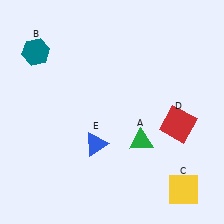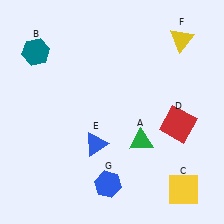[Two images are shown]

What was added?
A yellow triangle (F), a blue hexagon (G) were added in Image 2.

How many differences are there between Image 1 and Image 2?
There are 2 differences between the two images.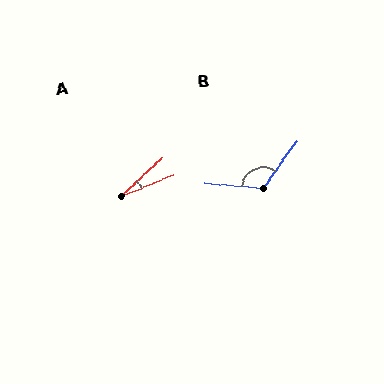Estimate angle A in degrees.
Approximately 21 degrees.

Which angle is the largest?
B, at approximately 121 degrees.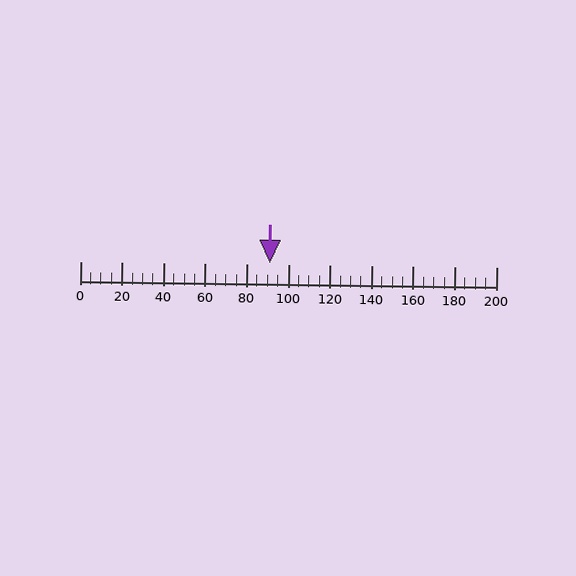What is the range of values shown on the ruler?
The ruler shows values from 0 to 200.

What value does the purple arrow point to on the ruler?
The purple arrow points to approximately 91.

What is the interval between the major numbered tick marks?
The major tick marks are spaced 20 units apart.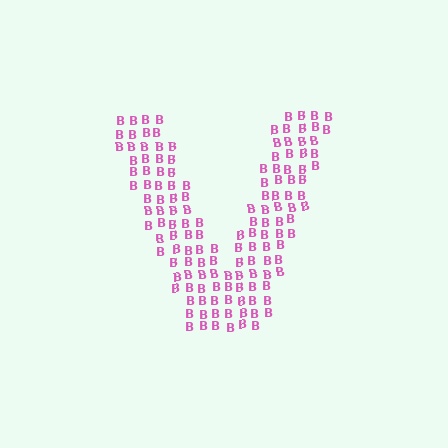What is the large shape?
The large shape is the letter V.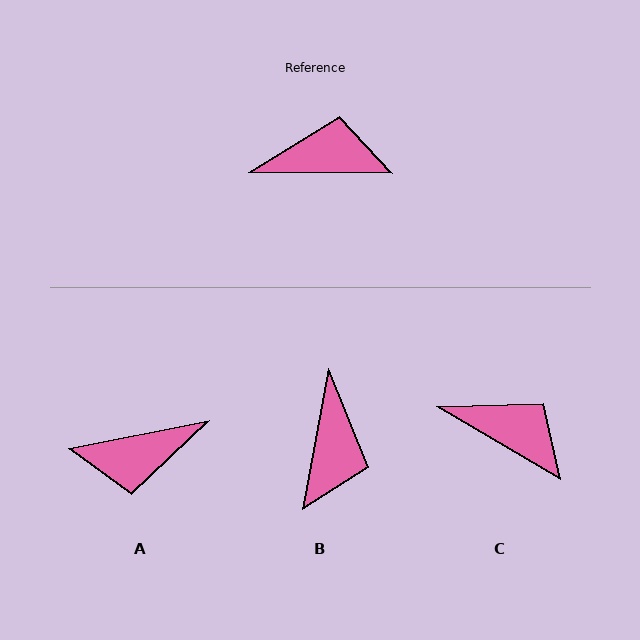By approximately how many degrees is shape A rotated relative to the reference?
Approximately 169 degrees clockwise.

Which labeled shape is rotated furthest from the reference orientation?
A, about 169 degrees away.